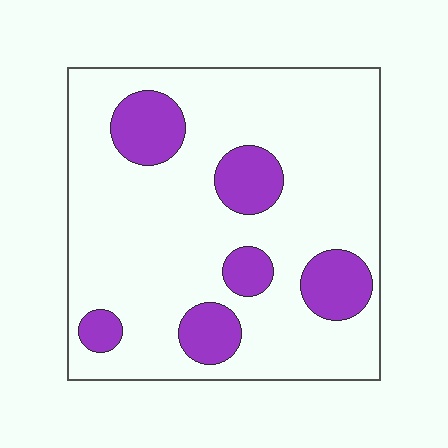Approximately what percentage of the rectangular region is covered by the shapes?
Approximately 20%.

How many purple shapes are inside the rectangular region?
6.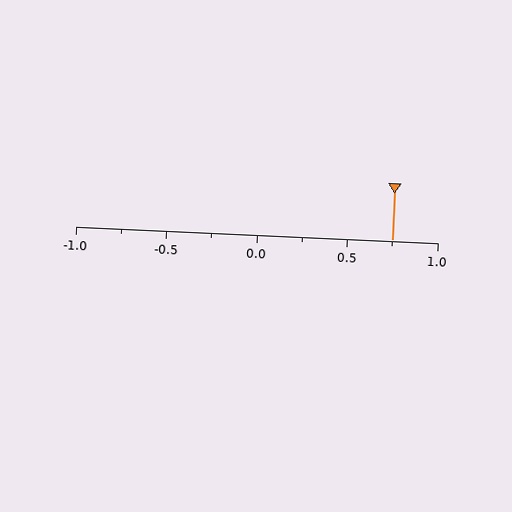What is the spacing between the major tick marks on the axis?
The major ticks are spaced 0.5 apart.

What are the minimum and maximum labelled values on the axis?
The axis runs from -1.0 to 1.0.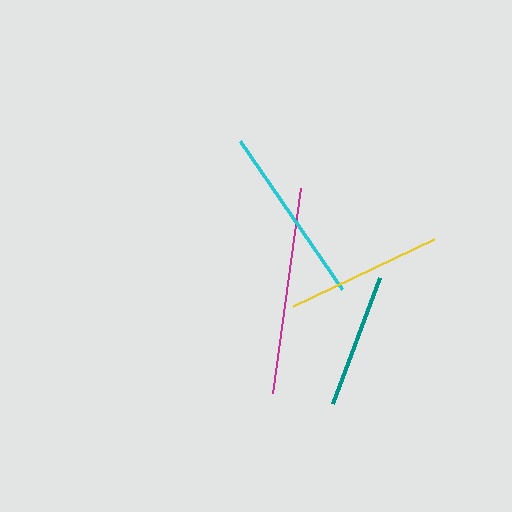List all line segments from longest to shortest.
From longest to shortest: magenta, cyan, yellow, teal.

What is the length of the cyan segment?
The cyan segment is approximately 180 pixels long.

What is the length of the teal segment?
The teal segment is approximately 135 pixels long.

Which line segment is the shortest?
The teal line is the shortest at approximately 135 pixels.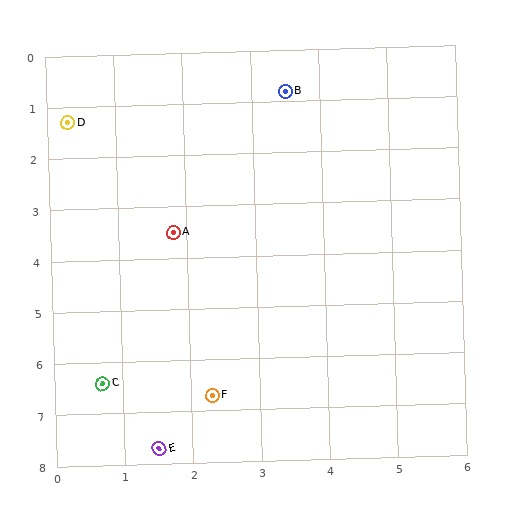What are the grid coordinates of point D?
Point D is at approximately (0.3, 1.3).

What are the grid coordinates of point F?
Point F is at approximately (2.3, 6.7).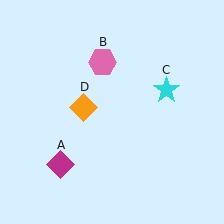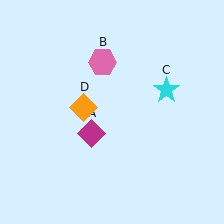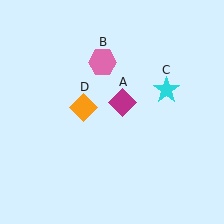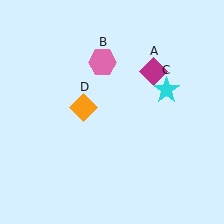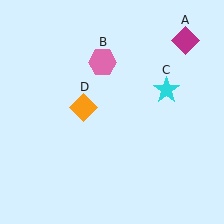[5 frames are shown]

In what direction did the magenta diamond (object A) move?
The magenta diamond (object A) moved up and to the right.